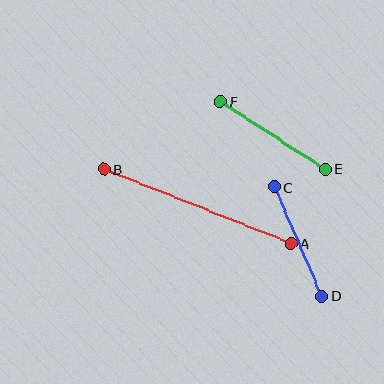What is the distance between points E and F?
The distance is approximately 125 pixels.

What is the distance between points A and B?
The distance is approximately 201 pixels.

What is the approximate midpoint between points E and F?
The midpoint is at approximately (273, 135) pixels.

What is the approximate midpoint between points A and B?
The midpoint is at approximately (198, 206) pixels.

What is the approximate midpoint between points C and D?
The midpoint is at approximately (298, 242) pixels.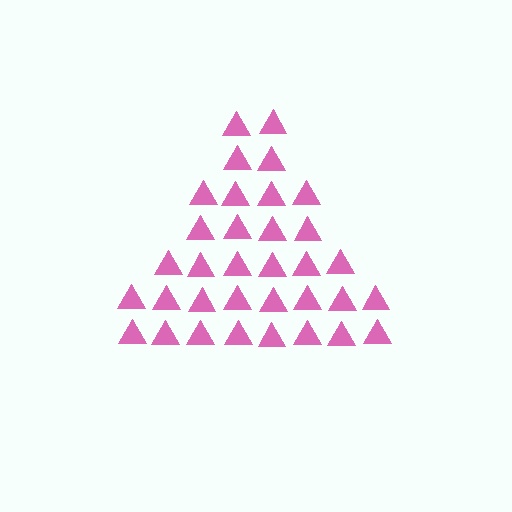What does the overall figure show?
The overall figure shows a triangle.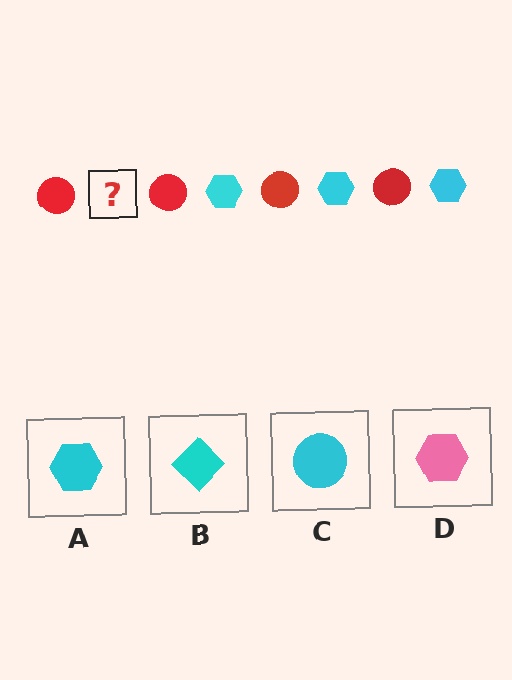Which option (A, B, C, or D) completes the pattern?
A.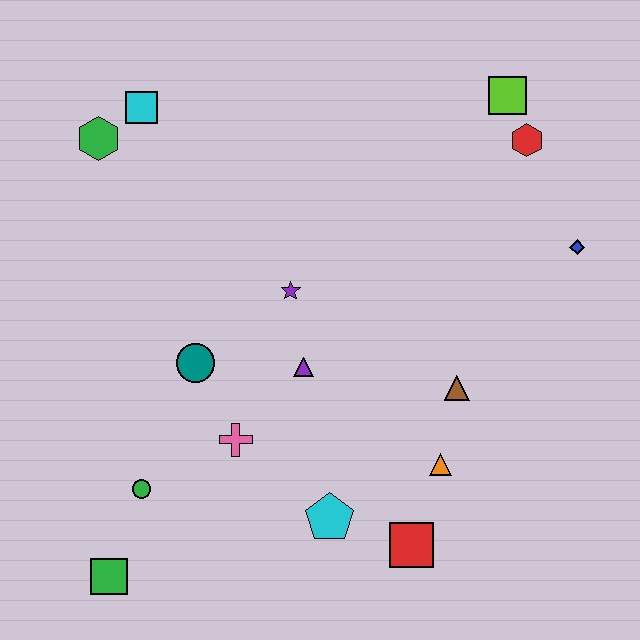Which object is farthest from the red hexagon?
The green square is farthest from the red hexagon.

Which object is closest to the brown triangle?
The orange triangle is closest to the brown triangle.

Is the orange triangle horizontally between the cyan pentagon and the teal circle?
No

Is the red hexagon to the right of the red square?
Yes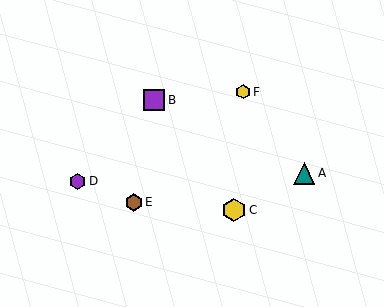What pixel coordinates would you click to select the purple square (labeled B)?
Click at (154, 100) to select the purple square B.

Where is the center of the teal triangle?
The center of the teal triangle is at (304, 173).